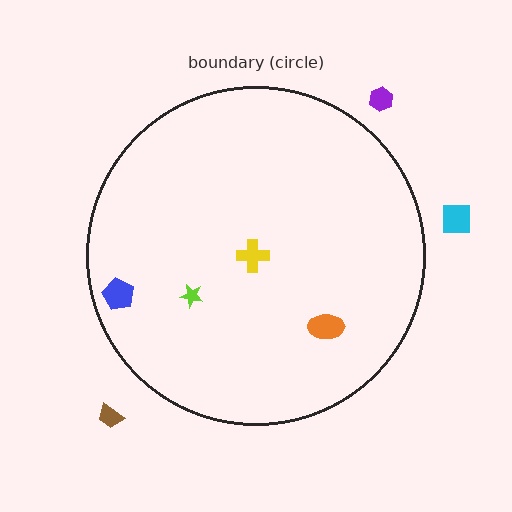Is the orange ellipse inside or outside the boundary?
Inside.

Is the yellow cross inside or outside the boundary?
Inside.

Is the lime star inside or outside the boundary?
Inside.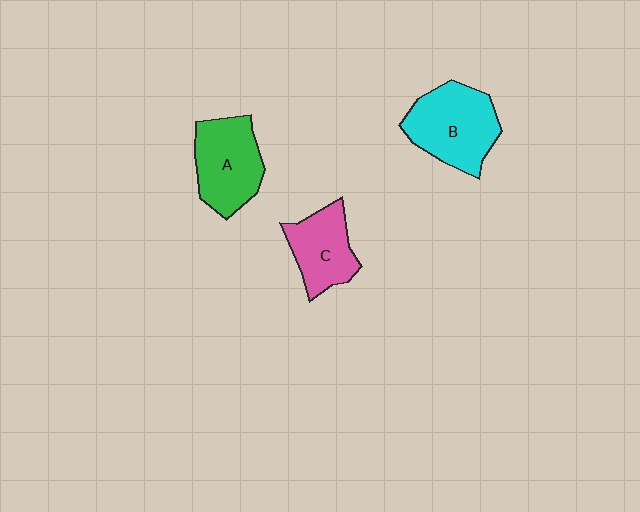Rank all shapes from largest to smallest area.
From largest to smallest: B (cyan), A (green), C (pink).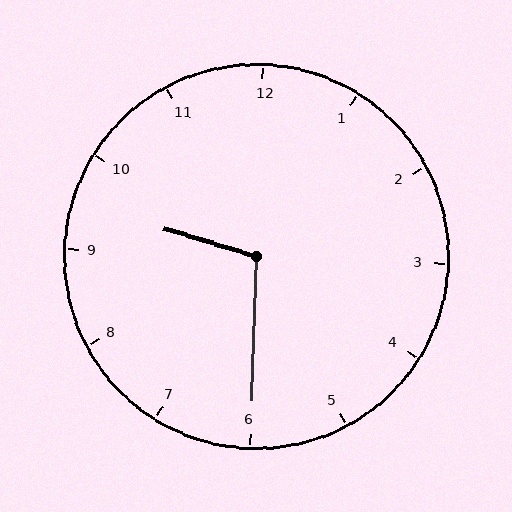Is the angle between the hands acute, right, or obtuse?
It is obtuse.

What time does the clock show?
9:30.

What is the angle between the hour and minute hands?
Approximately 105 degrees.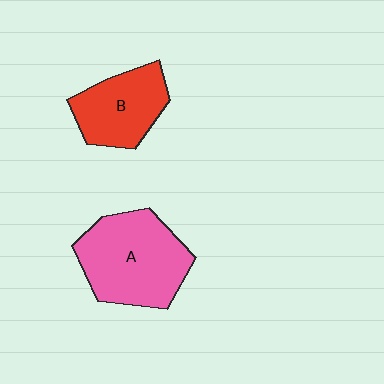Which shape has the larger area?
Shape A (pink).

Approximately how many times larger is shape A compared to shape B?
Approximately 1.5 times.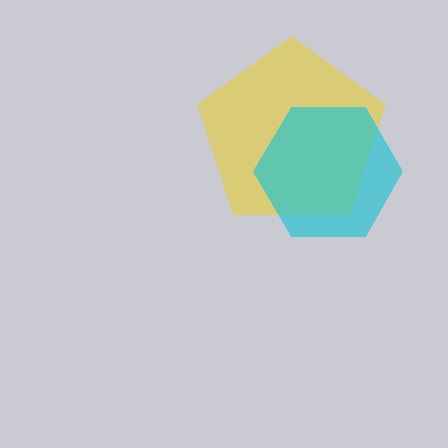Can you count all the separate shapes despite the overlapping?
Yes, there are 2 separate shapes.